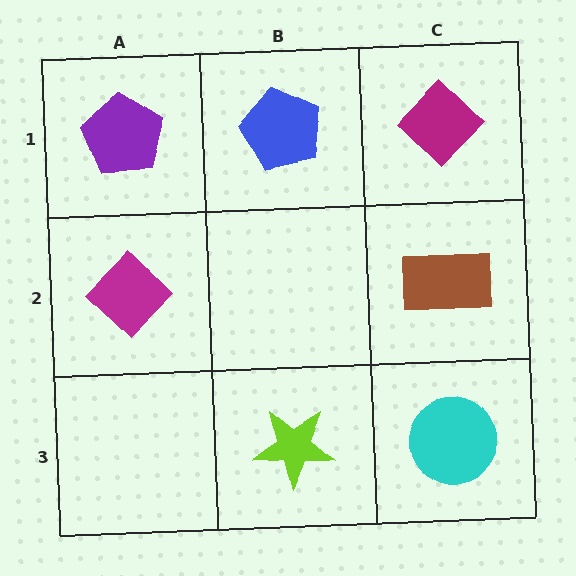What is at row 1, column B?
A blue pentagon.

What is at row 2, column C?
A brown rectangle.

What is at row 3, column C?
A cyan circle.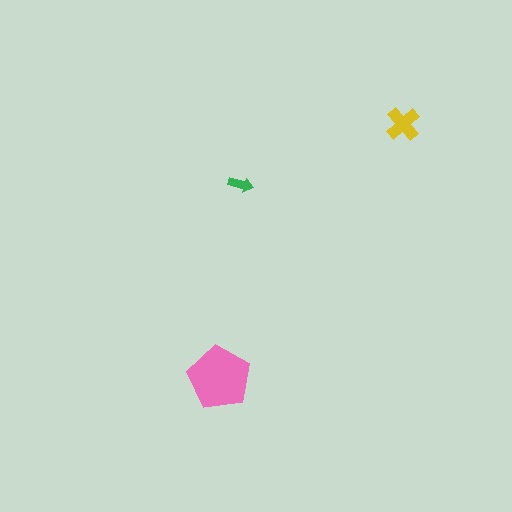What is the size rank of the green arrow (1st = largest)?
3rd.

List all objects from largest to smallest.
The pink pentagon, the yellow cross, the green arrow.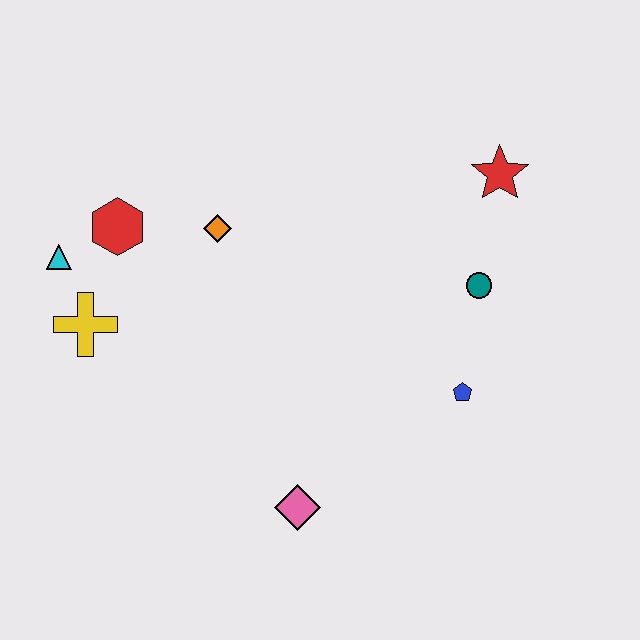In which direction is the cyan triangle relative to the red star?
The cyan triangle is to the left of the red star.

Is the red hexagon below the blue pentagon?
No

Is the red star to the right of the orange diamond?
Yes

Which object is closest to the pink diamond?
The blue pentagon is closest to the pink diamond.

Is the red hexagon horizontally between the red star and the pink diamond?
No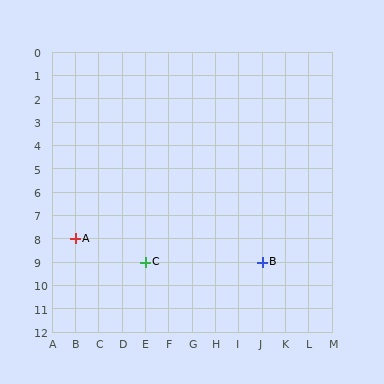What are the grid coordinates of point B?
Point B is at grid coordinates (J, 9).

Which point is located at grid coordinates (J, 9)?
Point B is at (J, 9).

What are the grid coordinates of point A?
Point A is at grid coordinates (B, 8).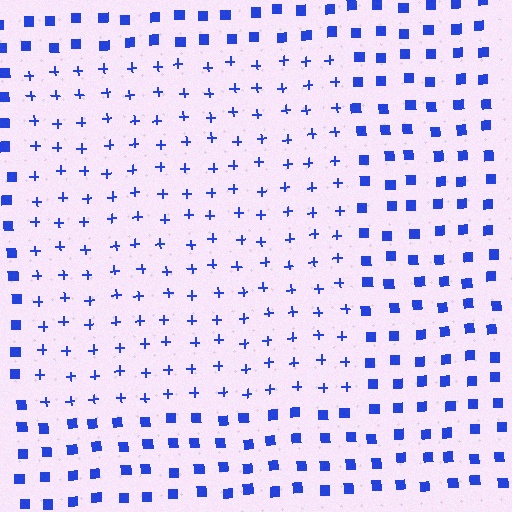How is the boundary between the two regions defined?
The boundary is defined by a change in element shape: plus signs inside vs. squares outside. All elements share the same color and spacing.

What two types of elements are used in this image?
The image uses plus signs inside the rectangle region and squares outside it.